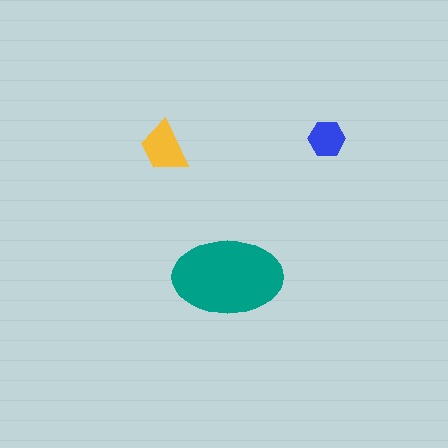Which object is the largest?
The teal ellipse.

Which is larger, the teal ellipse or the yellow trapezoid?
The teal ellipse.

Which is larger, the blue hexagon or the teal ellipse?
The teal ellipse.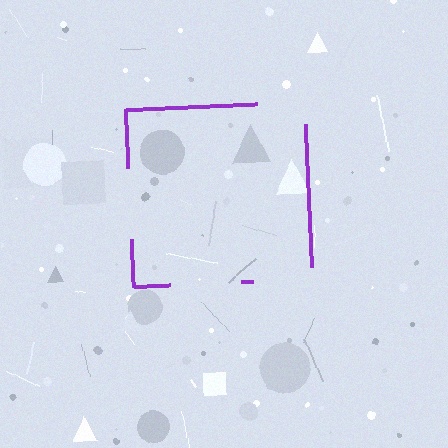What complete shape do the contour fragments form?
The contour fragments form a square.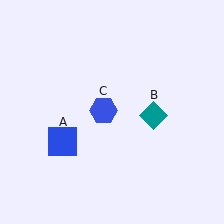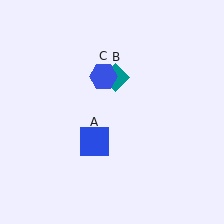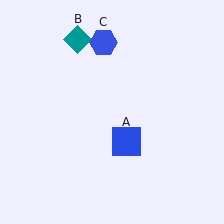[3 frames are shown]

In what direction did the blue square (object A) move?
The blue square (object A) moved right.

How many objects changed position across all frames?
3 objects changed position: blue square (object A), teal diamond (object B), blue hexagon (object C).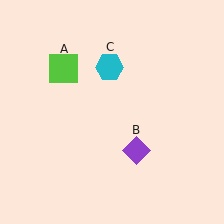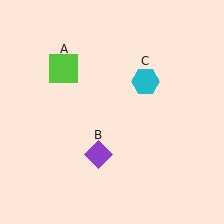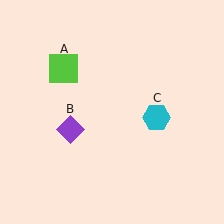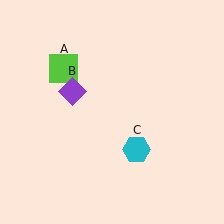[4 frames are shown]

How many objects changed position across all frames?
2 objects changed position: purple diamond (object B), cyan hexagon (object C).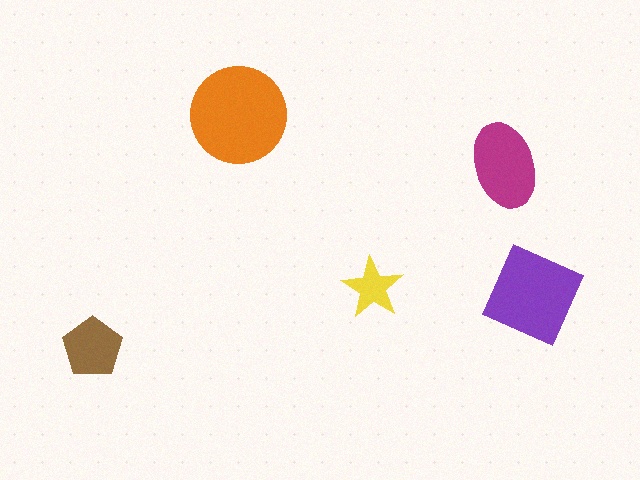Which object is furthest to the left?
The brown pentagon is leftmost.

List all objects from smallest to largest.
The yellow star, the brown pentagon, the magenta ellipse, the purple square, the orange circle.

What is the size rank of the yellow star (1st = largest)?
5th.